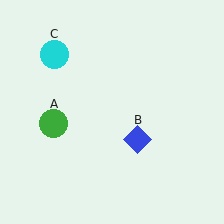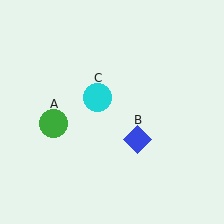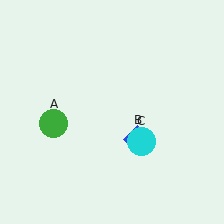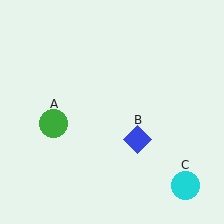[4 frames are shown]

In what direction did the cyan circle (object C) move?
The cyan circle (object C) moved down and to the right.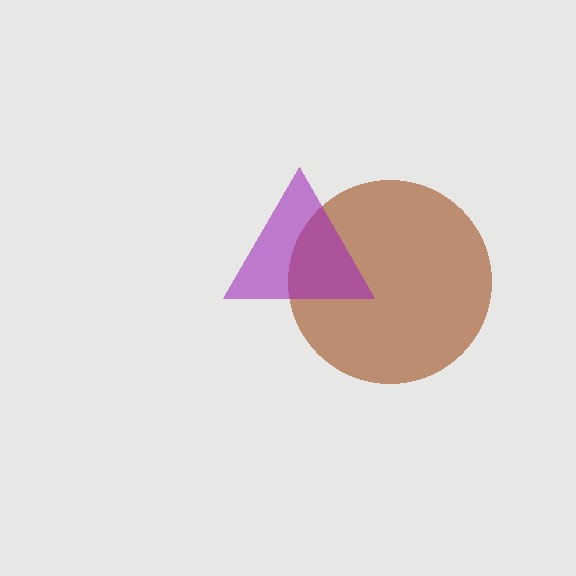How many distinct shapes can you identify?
There are 2 distinct shapes: a brown circle, a purple triangle.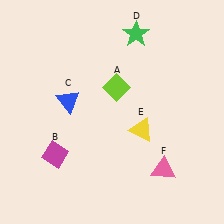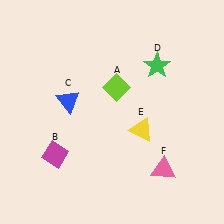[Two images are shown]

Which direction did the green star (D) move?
The green star (D) moved down.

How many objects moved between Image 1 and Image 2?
1 object moved between the two images.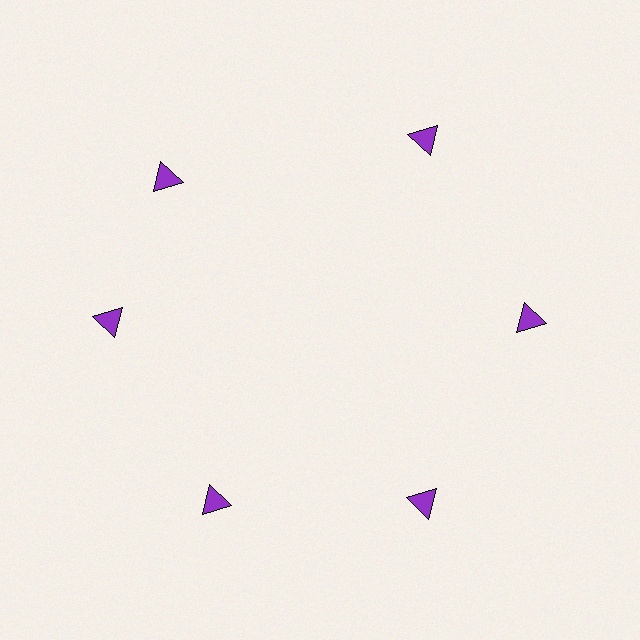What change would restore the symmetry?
The symmetry would be restored by rotating it back into even spacing with its neighbors so that all 6 triangles sit at equal angles and equal distance from the center.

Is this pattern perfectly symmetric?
No. The 6 purple triangles are arranged in a ring, but one element near the 11 o'clock position is rotated out of alignment along the ring, breaking the 6-fold rotational symmetry.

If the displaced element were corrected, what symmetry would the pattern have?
It would have 6-fold rotational symmetry — the pattern would map onto itself every 60 degrees.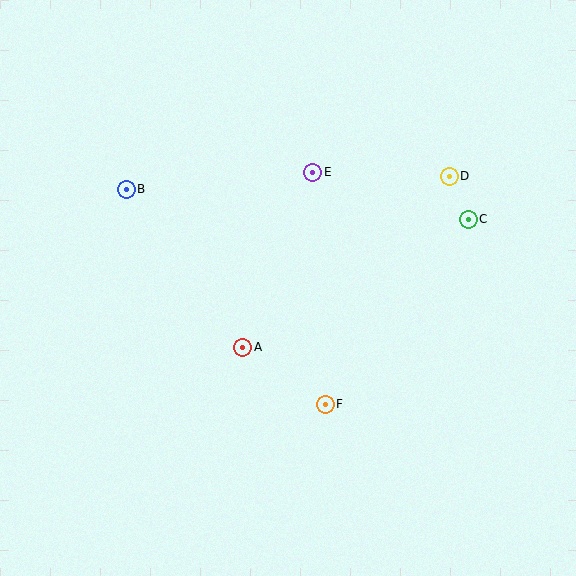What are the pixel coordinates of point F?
Point F is at (325, 404).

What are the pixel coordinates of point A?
Point A is at (243, 347).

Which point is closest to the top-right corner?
Point D is closest to the top-right corner.